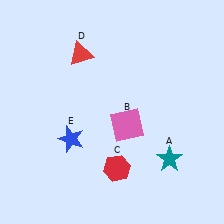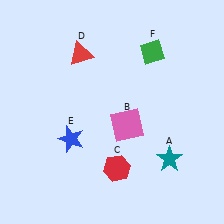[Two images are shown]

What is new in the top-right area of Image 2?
A green diamond (F) was added in the top-right area of Image 2.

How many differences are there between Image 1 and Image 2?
There is 1 difference between the two images.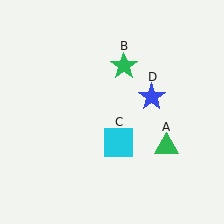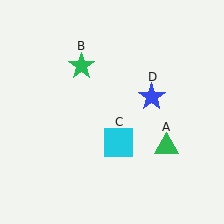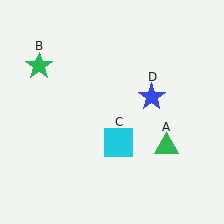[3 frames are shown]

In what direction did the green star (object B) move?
The green star (object B) moved left.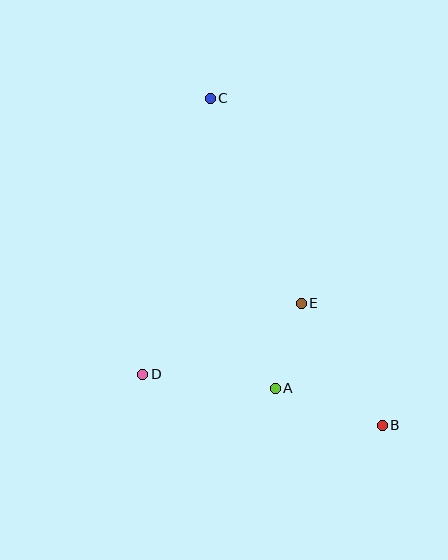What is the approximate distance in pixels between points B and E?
The distance between B and E is approximately 147 pixels.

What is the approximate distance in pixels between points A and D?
The distance between A and D is approximately 134 pixels.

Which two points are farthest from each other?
Points B and C are farthest from each other.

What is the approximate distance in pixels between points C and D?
The distance between C and D is approximately 284 pixels.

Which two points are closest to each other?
Points A and E are closest to each other.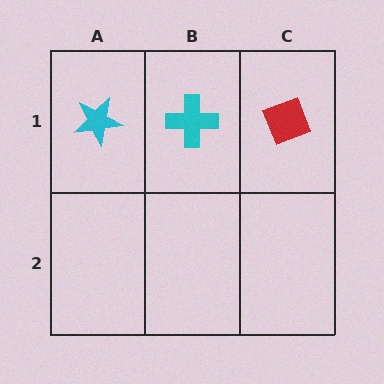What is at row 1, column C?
A red diamond.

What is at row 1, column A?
A cyan star.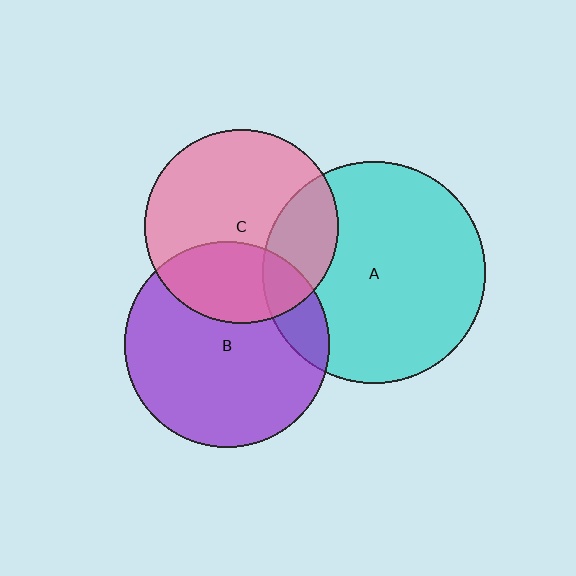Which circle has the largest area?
Circle A (cyan).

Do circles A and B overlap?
Yes.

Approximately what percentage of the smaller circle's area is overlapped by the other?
Approximately 15%.